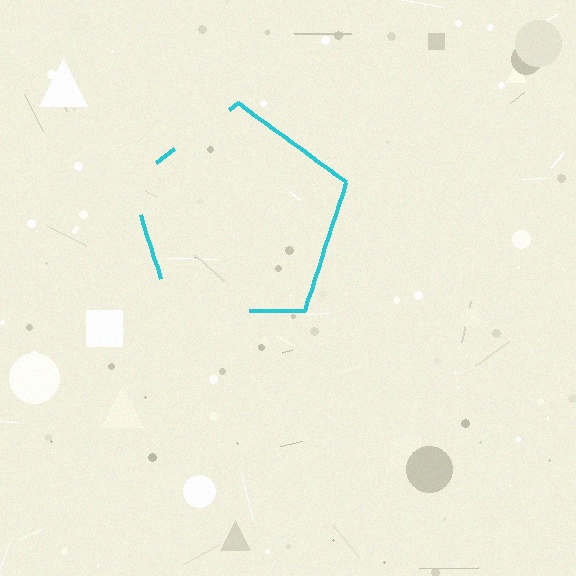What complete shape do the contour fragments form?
The contour fragments form a pentagon.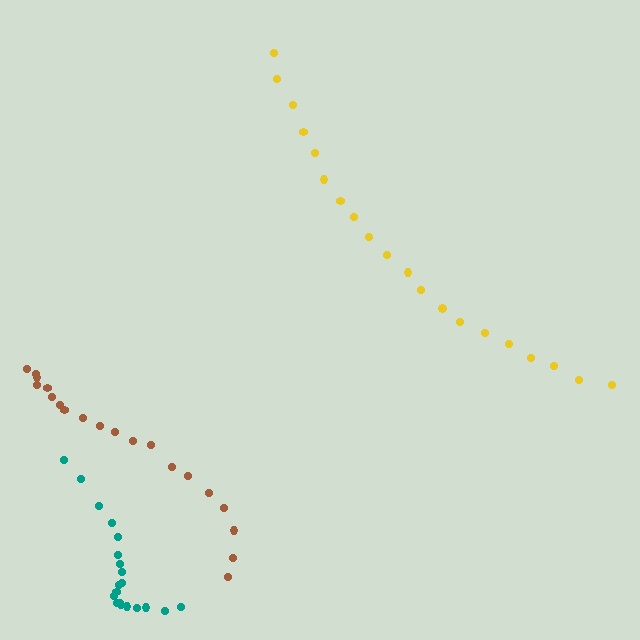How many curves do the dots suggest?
There are 3 distinct paths.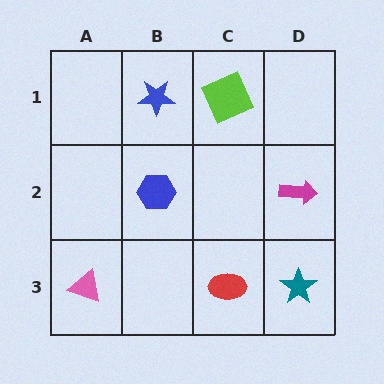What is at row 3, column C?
A red ellipse.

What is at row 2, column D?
A magenta arrow.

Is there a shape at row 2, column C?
No, that cell is empty.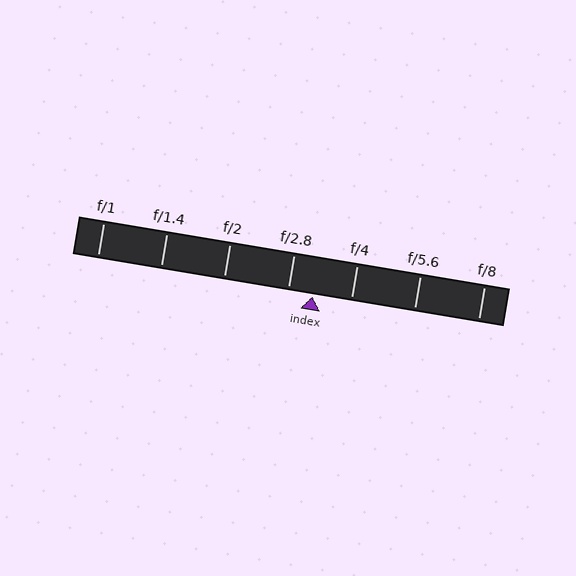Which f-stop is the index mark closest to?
The index mark is closest to f/2.8.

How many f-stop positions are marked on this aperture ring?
There are 7 f-stop positions marked.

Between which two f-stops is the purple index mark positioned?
The index mark is between f/2.8 and f/4.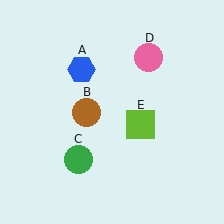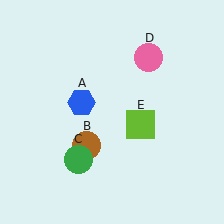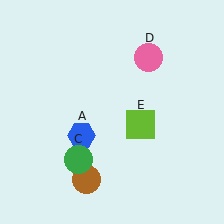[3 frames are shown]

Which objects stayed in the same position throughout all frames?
Green circle (object C) and pink circle (object D) and lime square (object E) remained stationary.